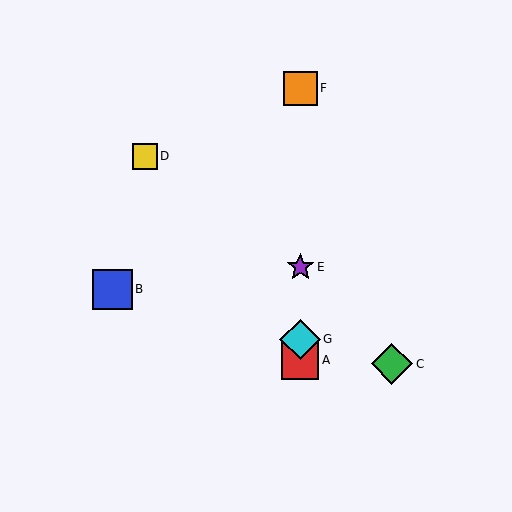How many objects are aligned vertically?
4 objects (A, E, F, G) are aligned vertically.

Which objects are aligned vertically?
Objects A, E, F, G are aligned vertically.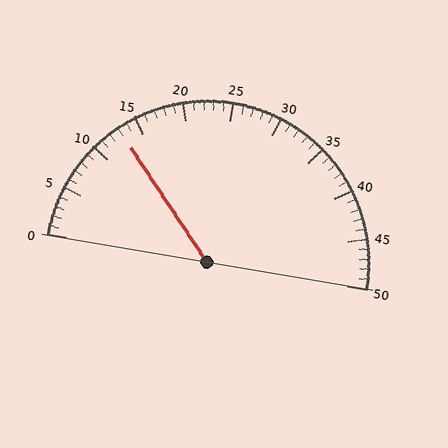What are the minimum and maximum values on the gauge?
The gauge ranges from 0 to 50.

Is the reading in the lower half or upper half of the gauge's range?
The reading is in the lower half of the range (0 to 50).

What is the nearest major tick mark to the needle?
The nearest major tick mark is 15.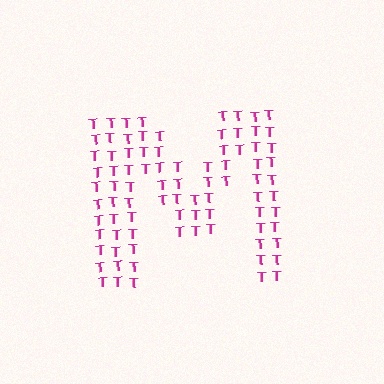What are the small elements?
The small elements are letter T's.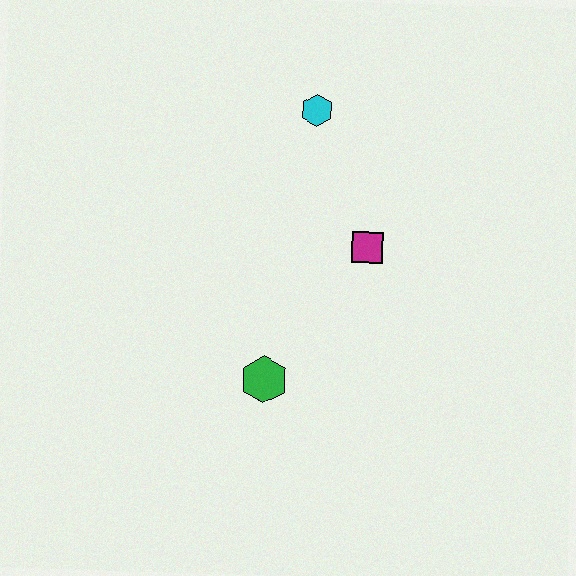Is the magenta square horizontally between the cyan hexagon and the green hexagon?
No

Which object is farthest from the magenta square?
The green hexagon is farthest from the magenta square.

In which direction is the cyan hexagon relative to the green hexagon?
The cyan hexagon is above the green hexagon.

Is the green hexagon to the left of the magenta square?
Yes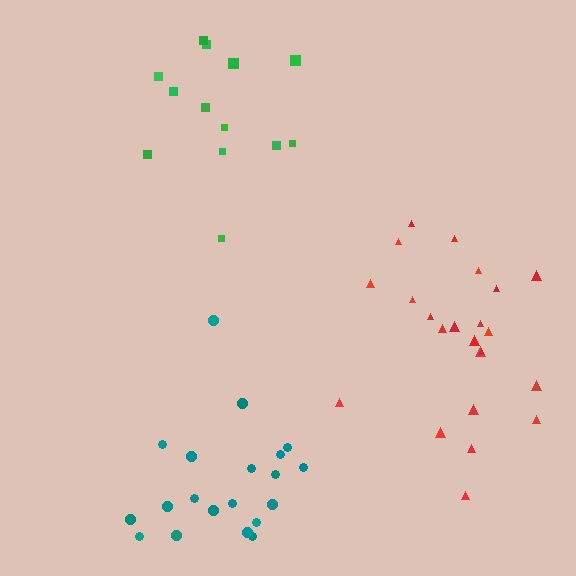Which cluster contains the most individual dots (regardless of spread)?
Red (23).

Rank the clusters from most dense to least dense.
teal, red, green.